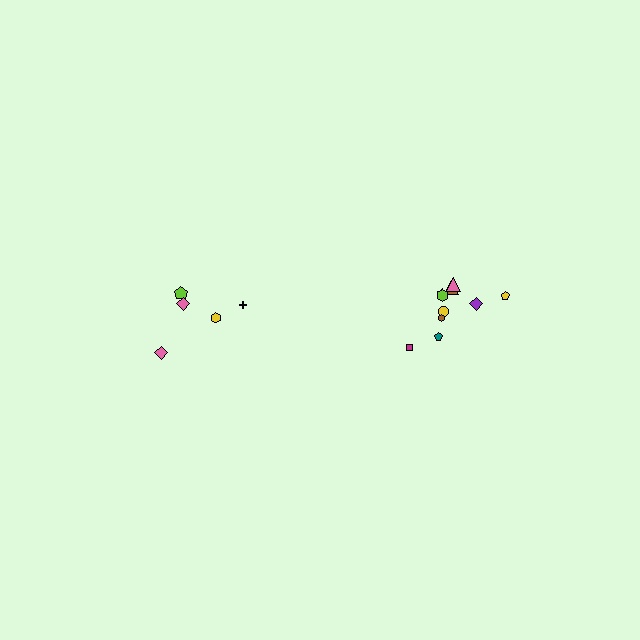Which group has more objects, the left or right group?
The right group.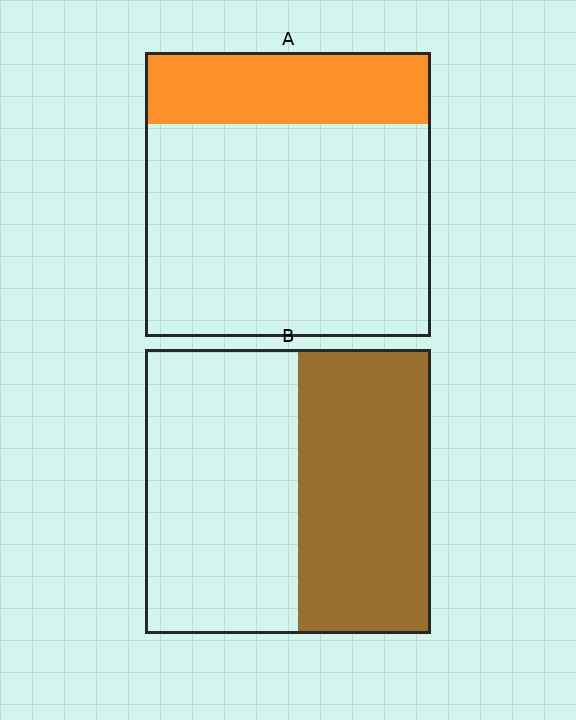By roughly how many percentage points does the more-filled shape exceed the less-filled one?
By roughly 20 percentage points (B over A).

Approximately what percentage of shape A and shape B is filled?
A is approximately 25% and B is approximately 45%.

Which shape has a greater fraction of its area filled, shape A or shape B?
Shape B.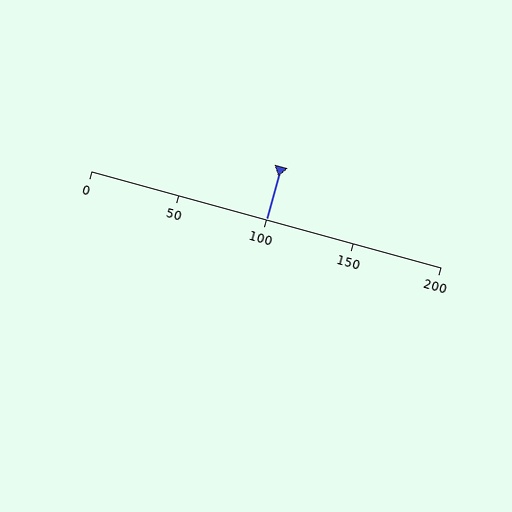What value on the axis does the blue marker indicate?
The marker indicates approximately 100.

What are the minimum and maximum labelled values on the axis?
The axis runs from 0 to 200.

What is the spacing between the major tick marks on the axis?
The major ticks are spaced 50 apart.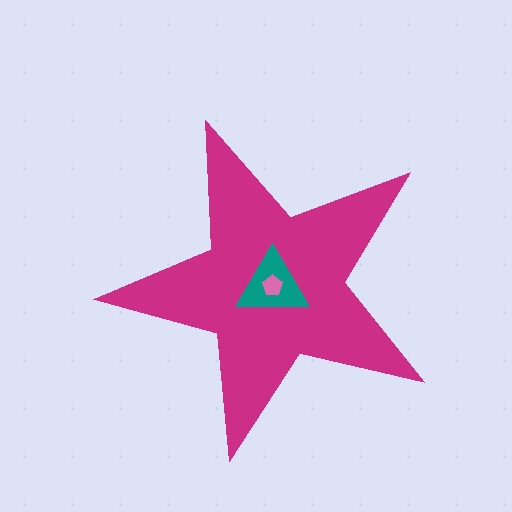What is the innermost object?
The pink pentagon.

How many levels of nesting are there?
3.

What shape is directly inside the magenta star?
The teal triangle.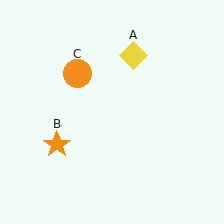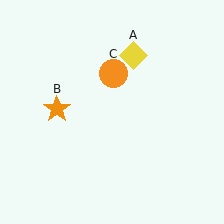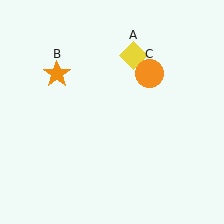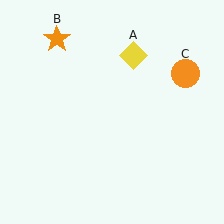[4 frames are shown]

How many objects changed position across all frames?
2 objects changed position: orange star (object B), orange circle (object C).